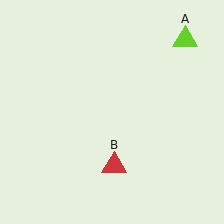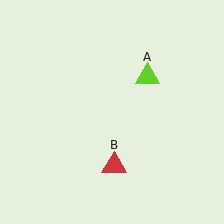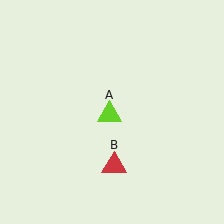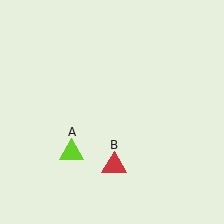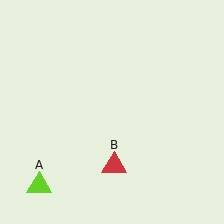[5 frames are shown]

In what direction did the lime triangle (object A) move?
The lime triangle (object A) moved down and to the left.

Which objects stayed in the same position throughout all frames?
Red triangle (object B) remained stationary.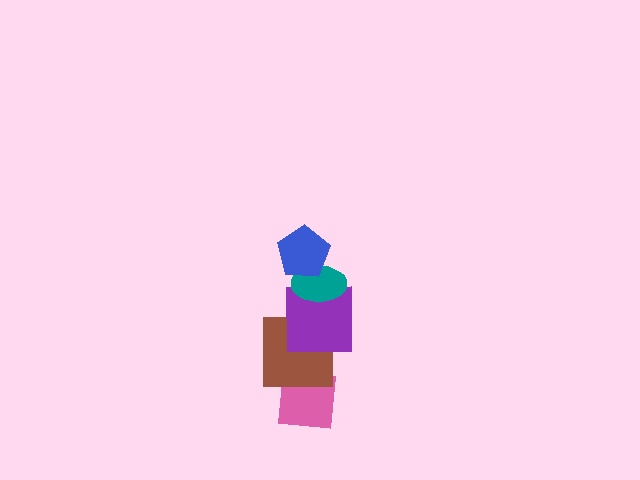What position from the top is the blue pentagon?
The blue pentagon is 1st from the top.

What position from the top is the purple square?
The purple square is 3rd from the top.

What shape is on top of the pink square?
The brown square is on top of the pink square.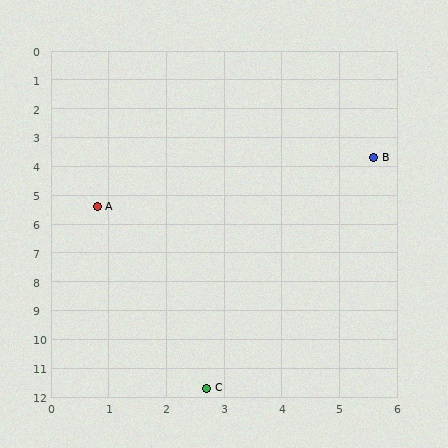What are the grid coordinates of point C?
Point C is at approximately (2.7, 11.7).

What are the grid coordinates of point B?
Point B is at approximately (5.6, 3.7).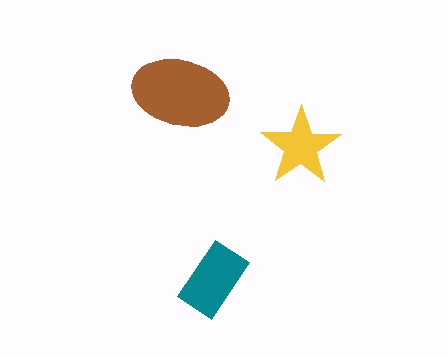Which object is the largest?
The brown ellipse.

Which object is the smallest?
The yellow star.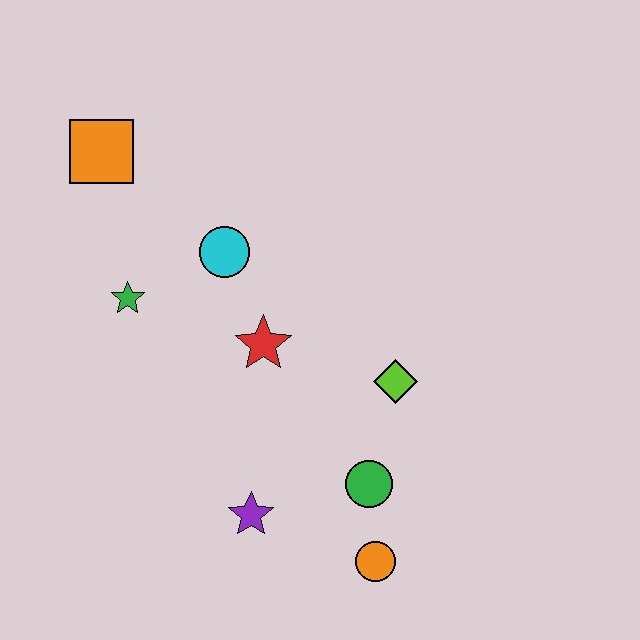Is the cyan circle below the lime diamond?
No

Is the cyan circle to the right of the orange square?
Yes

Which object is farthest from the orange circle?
The orange square is farthest from the orange circle.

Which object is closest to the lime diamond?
The green circle is closest to the lime diamond.